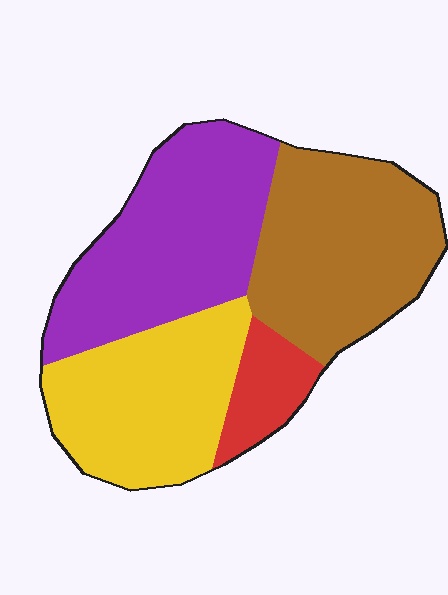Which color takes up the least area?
Red, at roughly 10%.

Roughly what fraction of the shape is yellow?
Yellow takes up between a sixth and a third of the shape.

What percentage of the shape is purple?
Purple takes up about one third (1/3) of the shape.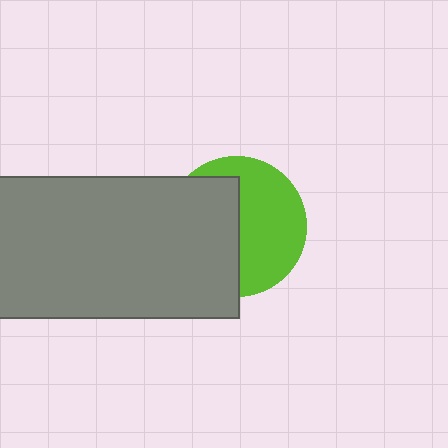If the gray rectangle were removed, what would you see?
You would see the complete lime circle.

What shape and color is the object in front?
The object in front is a gray rectangle.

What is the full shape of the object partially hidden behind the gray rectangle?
The partially hidden object is a lime circle.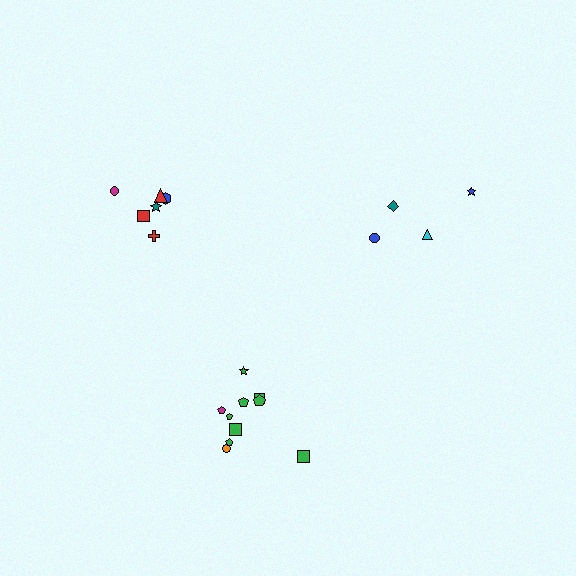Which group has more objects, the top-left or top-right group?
The top-left group.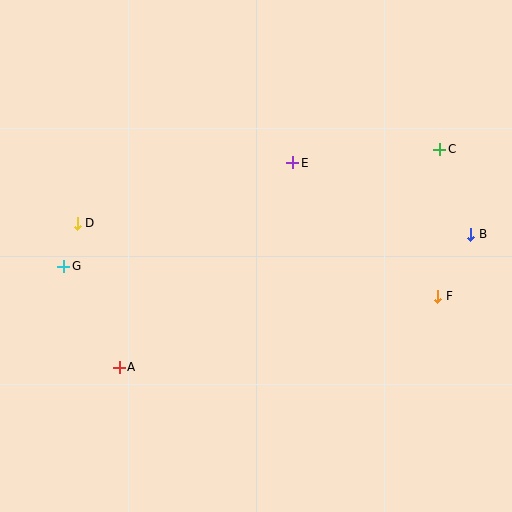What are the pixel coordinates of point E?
Point E is at (293, 163).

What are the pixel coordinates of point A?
Point A is at (119, 367).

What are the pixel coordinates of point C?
Point C is at (440, 149).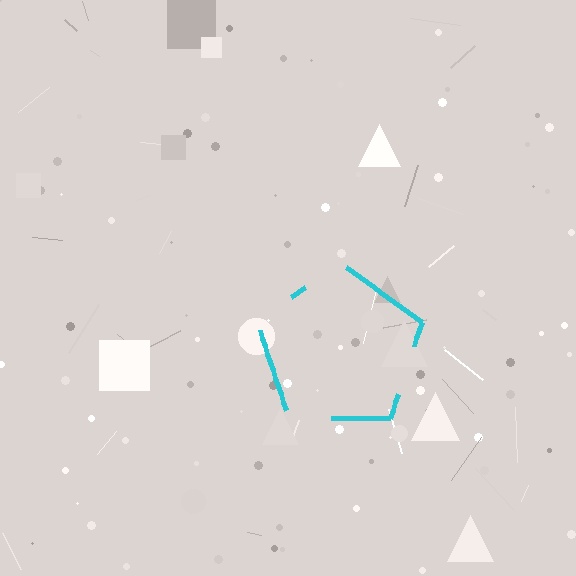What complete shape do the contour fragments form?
The contour fragments form a pentagon.